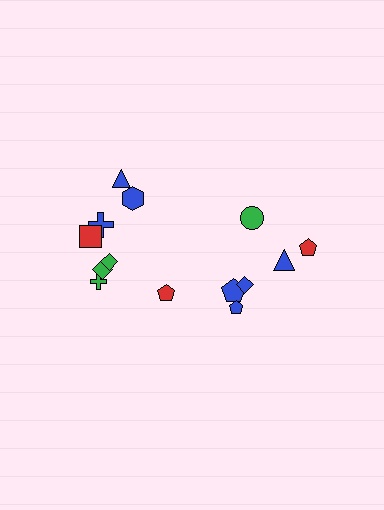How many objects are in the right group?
There are 6 objects.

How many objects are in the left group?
There are 8 objects.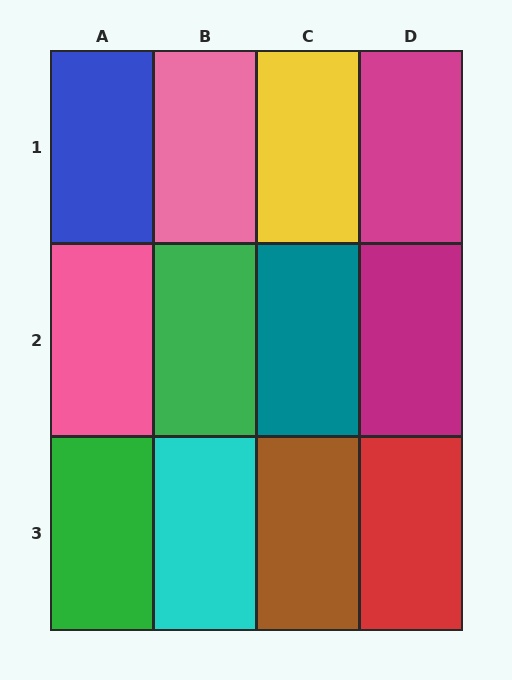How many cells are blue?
1 cell is blue.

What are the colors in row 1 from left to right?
Blue, pink, yellow, magenta.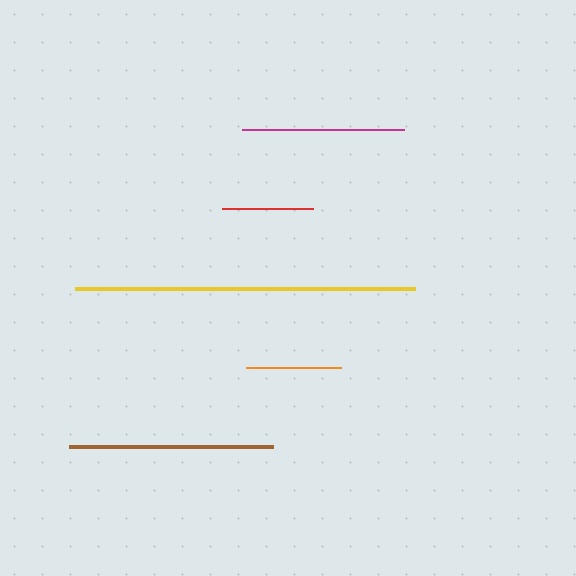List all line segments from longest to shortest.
From longest to shortest: yellow, brown, magenta, orange, red.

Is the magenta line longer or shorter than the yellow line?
The yellow line is longer than the magenta line.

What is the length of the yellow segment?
The yellow segment is approximately 340 pixels long.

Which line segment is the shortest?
The red line is the shortest at approximately 91 pixels.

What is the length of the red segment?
The red segment is approximately 91 pixels long.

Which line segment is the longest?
The yellow line is the longest at approximately 340 pixels.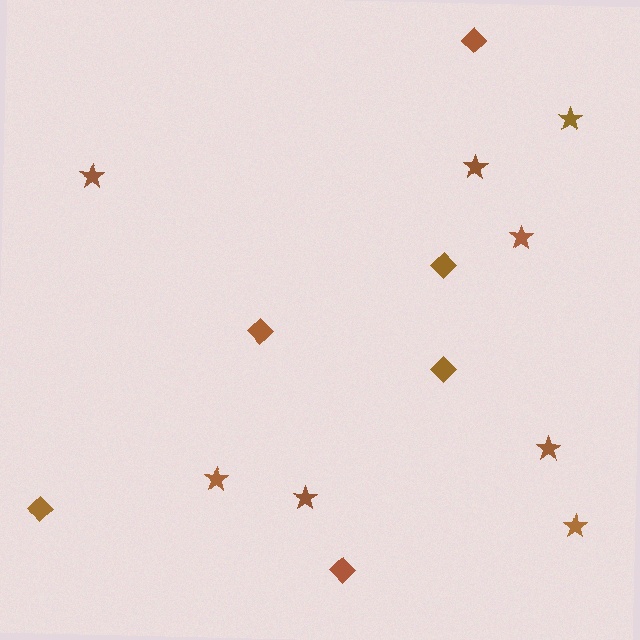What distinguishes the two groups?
There are 2 groups: one group of diamonds (6) and one group of stars (8).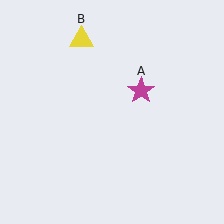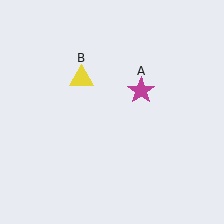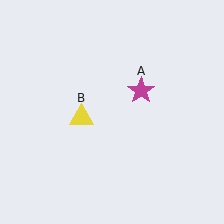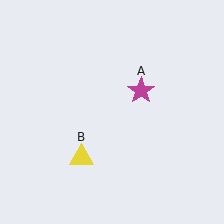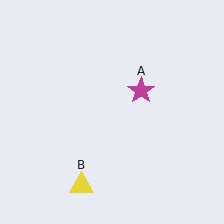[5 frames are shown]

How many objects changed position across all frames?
1 object changed position: yellow triangle (object B).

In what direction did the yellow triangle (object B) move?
The yellow triangle (object B) moved down.